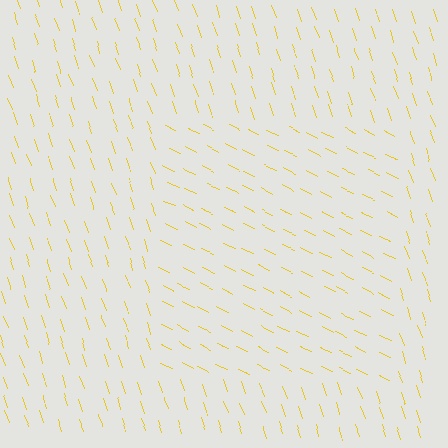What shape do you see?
I see a rectangle.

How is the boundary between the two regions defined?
The boundary is defined purely by a change in line orientation (approximately 45 degrees difference). All lines are the same color and thickness.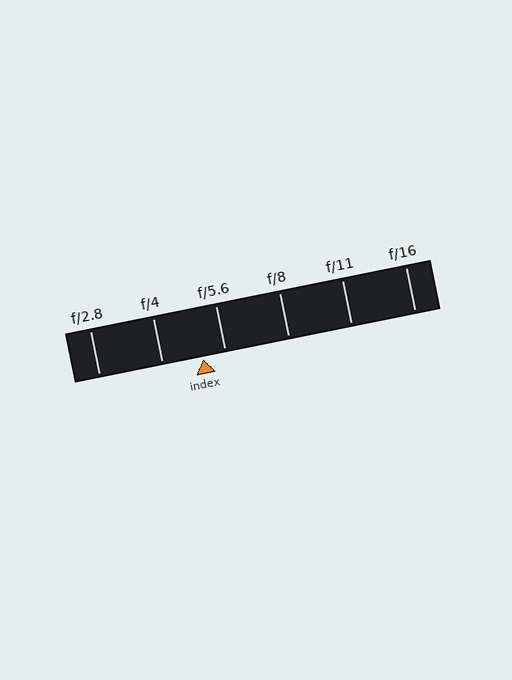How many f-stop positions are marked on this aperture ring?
There are 6 f-stop positions marked.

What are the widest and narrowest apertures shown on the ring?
The widest aperture shown is f/2.8 and the narrowest is f/16.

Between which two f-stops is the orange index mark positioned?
The index mark is between f/4 and f/5.6.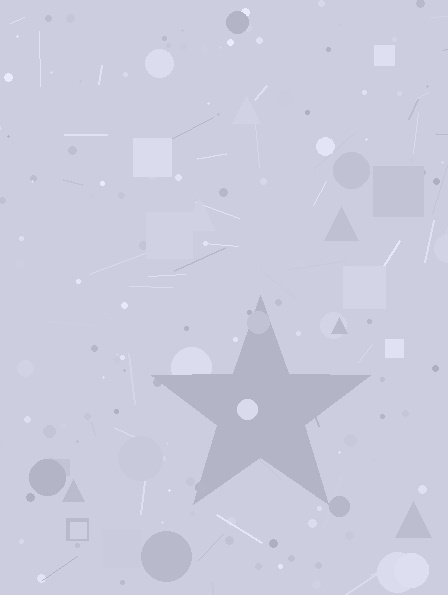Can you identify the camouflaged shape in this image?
The camouflaged shape is a star.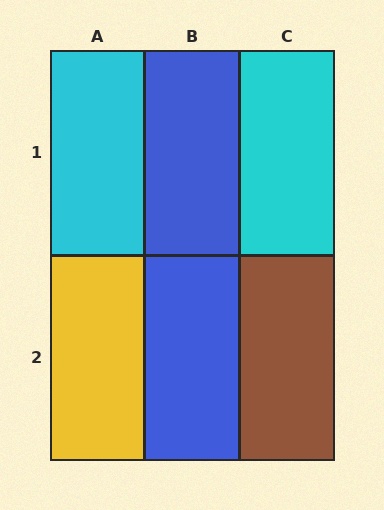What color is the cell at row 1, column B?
Blue.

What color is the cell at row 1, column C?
Cyan.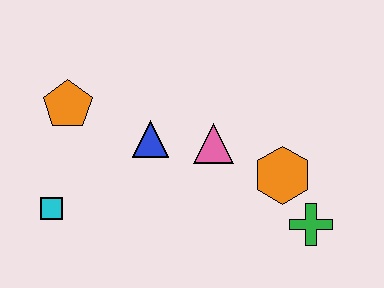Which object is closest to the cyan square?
The orange pentagon is closest to the cyan square.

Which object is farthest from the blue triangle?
The green cross is farthest from the blue triangle.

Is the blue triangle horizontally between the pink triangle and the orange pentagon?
Yes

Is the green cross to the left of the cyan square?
No